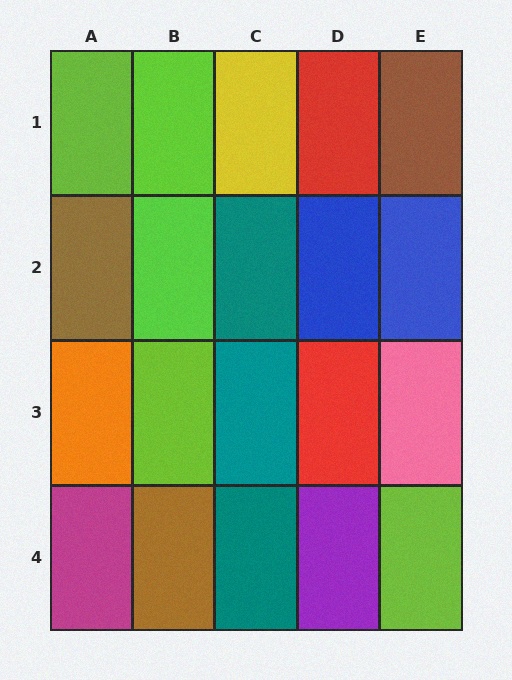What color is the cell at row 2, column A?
Brown.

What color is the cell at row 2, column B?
Lime.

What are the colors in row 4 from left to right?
Magenta, brown, teal, purple, lime.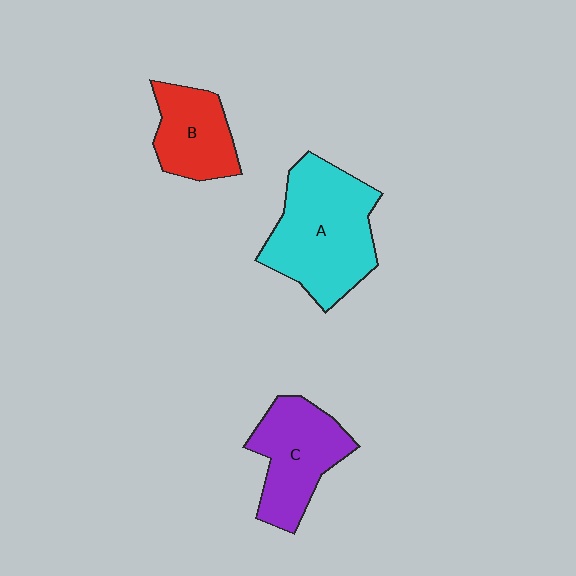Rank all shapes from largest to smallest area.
From largest to smallest: A (cyan), C (purple), B (red).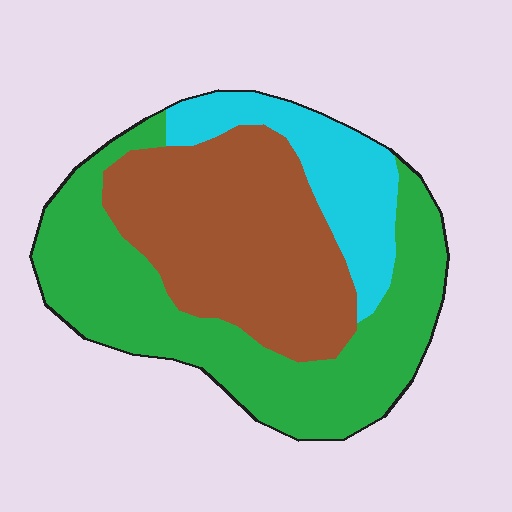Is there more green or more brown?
Green.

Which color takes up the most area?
Green, at roughly 45%.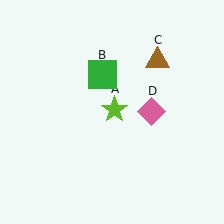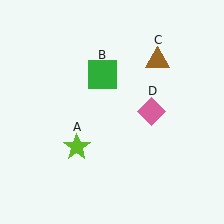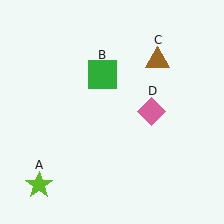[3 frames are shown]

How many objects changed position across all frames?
1 object changed position: lime star (object A).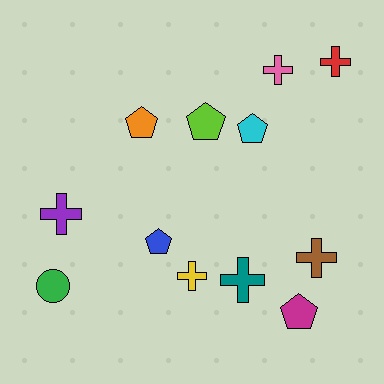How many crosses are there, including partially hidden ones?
There are 6 crosses.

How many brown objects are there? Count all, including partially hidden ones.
There is 1 brown object.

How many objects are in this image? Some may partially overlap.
There are 12 objects.